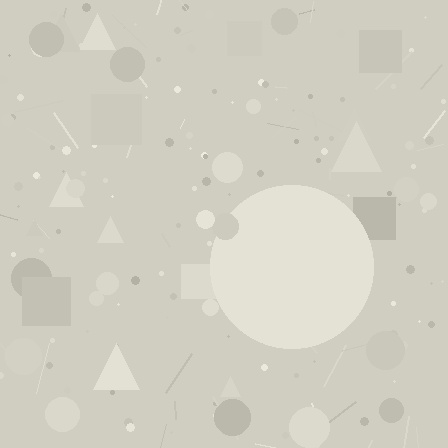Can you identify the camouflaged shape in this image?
The camouflaged shape is a circle.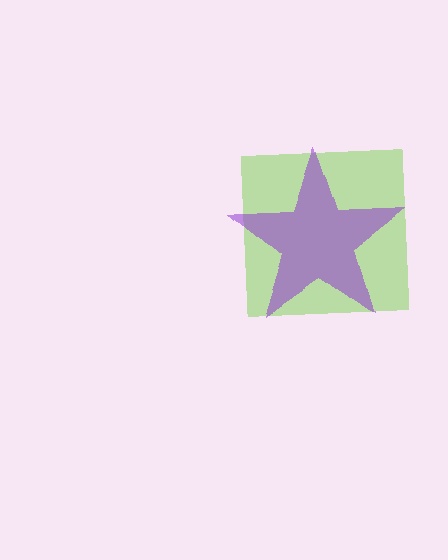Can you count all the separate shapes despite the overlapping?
Yes, there are 2 separate shapes.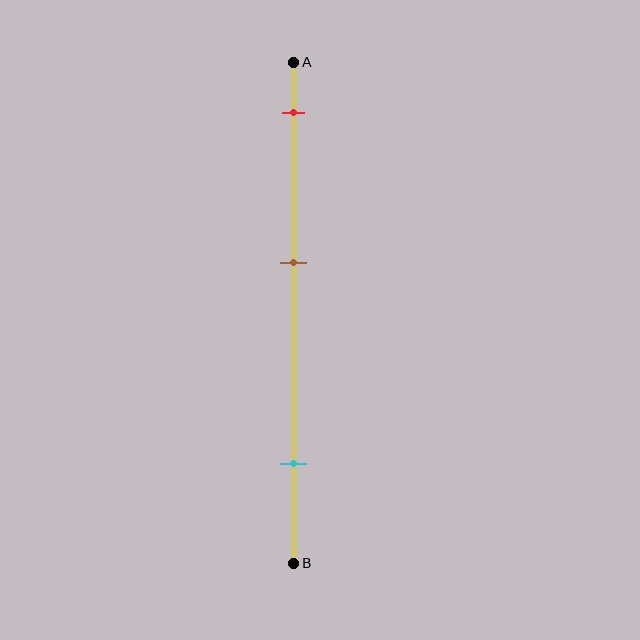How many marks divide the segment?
There are 3 marks dividing the segment.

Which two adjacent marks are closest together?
The red and brown marks are the closest adjacent pair.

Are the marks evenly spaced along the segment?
Yes, the marks are approximately evenly spaced.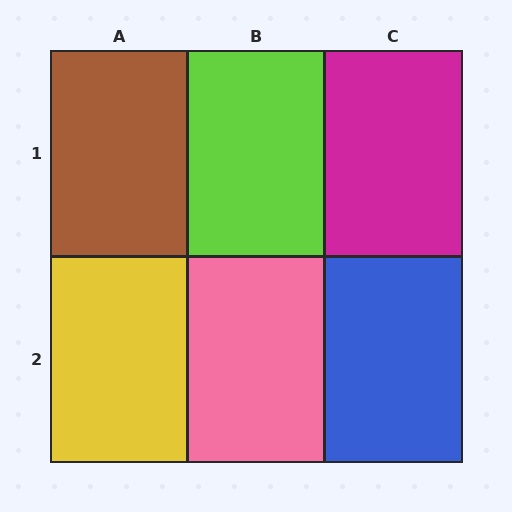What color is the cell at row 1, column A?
Brown.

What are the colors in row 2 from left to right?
Yellow, pink, blue.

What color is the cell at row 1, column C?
Magenta.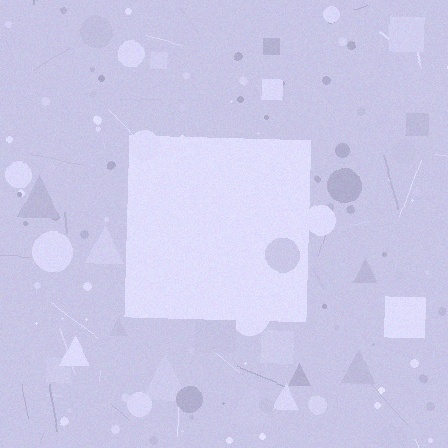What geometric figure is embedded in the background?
A square is embedded in the background.